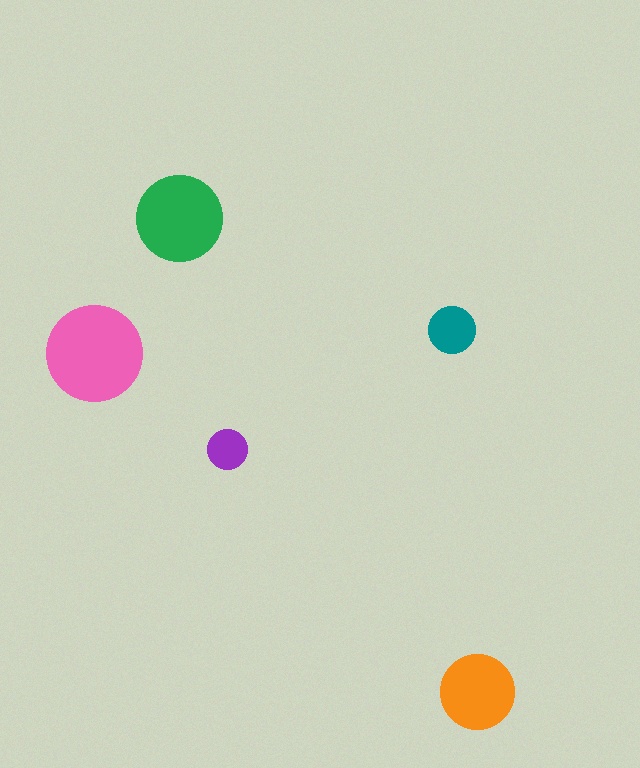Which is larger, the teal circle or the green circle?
The green one.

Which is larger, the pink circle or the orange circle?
The pink one.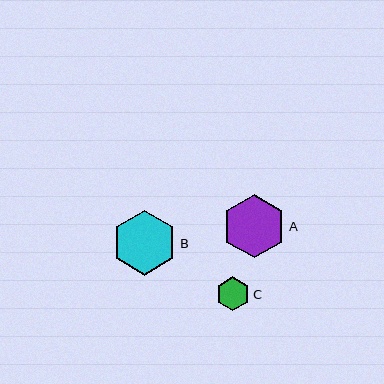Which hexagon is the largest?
Hexagon B is the largest with a size of approximately 65 pixels.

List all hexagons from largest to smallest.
From largest to smallest: B, A, C.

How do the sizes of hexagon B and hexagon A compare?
Hexagon B and hexagon A are approximately the same size.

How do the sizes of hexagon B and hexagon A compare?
Hexagon B and hexagon A are approximately the same size.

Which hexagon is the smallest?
Hexagon C is the smallest with a size of approximately 34 pixels.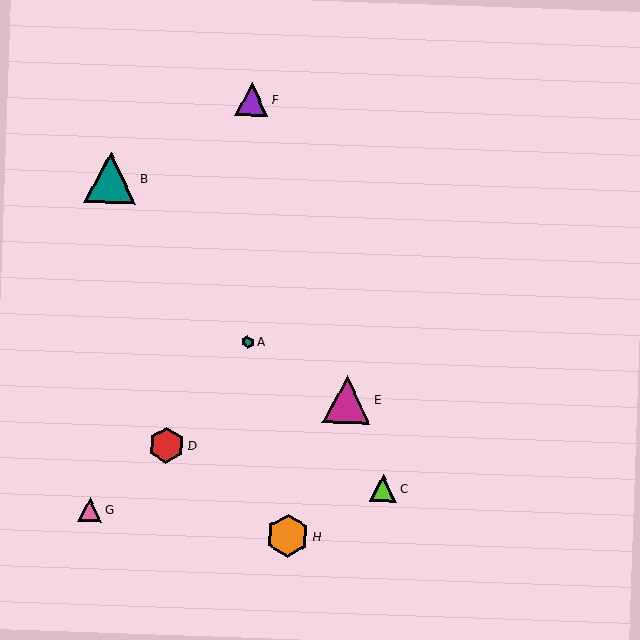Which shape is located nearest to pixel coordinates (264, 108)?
The purple triangle (labeled F) at (252, 99) is nearest to that location.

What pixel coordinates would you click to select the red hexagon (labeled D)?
Click at (166, 445) to select the red hexagon D.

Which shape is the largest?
The teal triangle (labeled B) is the largest.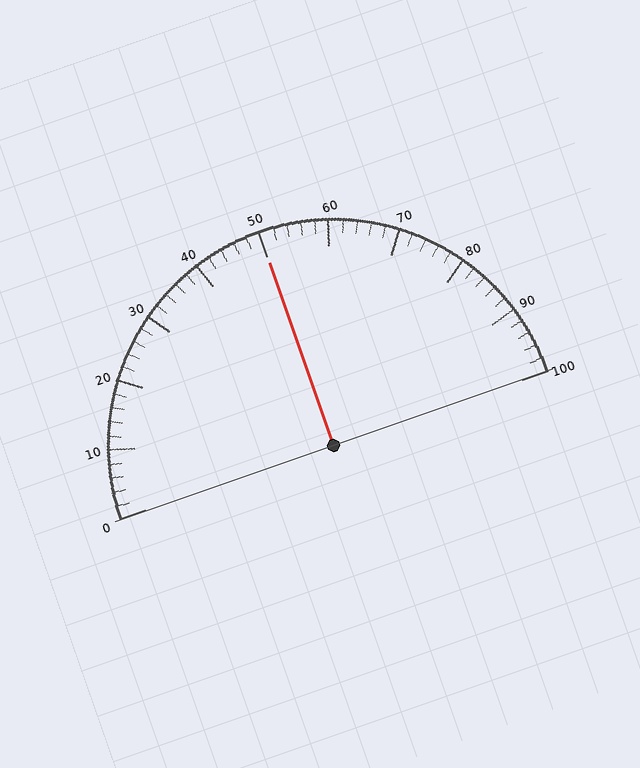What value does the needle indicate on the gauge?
The needle indicates approximately 50.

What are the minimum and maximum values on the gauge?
The gauge ranges from 0 to 100.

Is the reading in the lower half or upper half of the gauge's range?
The reading is in the upper half of the range (0 to 100).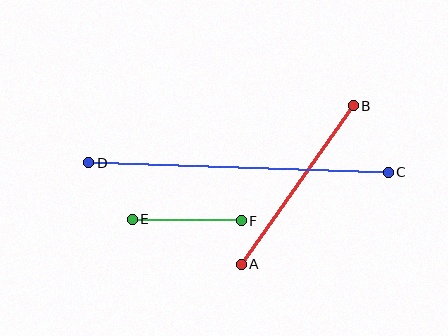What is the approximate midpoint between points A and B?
The midpoint is at approximately (297, 185) pixels.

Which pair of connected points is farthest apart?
Points C and D are farthest apart.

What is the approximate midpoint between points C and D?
The midpoint is at approximately (238, 168) pixels.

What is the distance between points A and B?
The distance is approximately 194 pixels.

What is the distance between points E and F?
The distance is approximately 109 pixels.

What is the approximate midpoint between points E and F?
The midpoint is at approximately (187, 220) pixels.